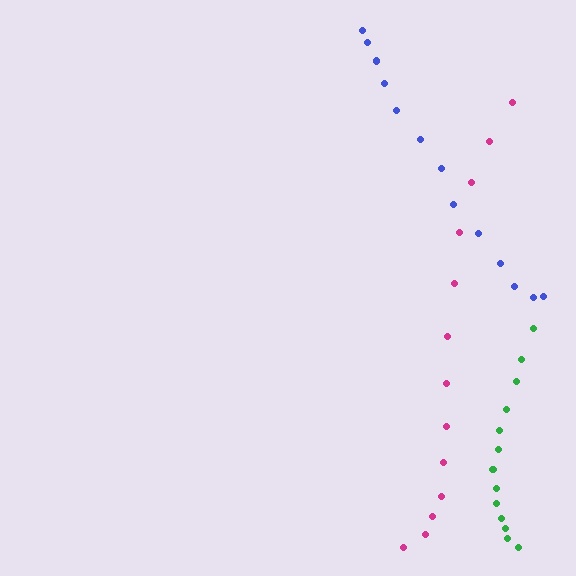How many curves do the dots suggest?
There are 3 distinct paths.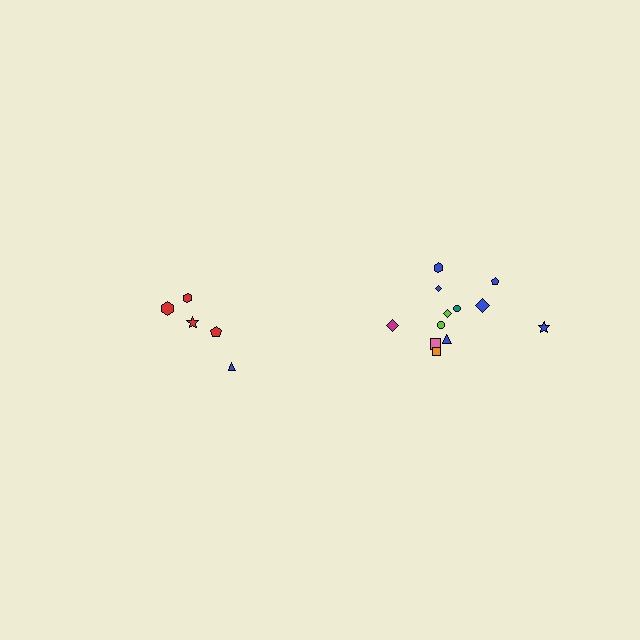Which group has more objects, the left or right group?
The right group.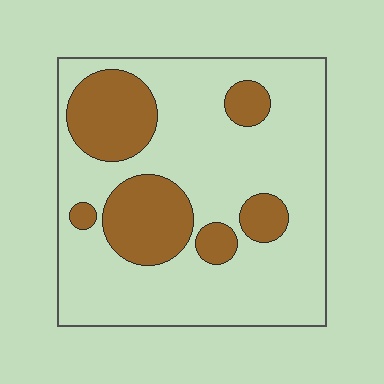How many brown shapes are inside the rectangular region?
6.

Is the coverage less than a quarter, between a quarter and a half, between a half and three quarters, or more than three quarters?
Between a quarter and a half.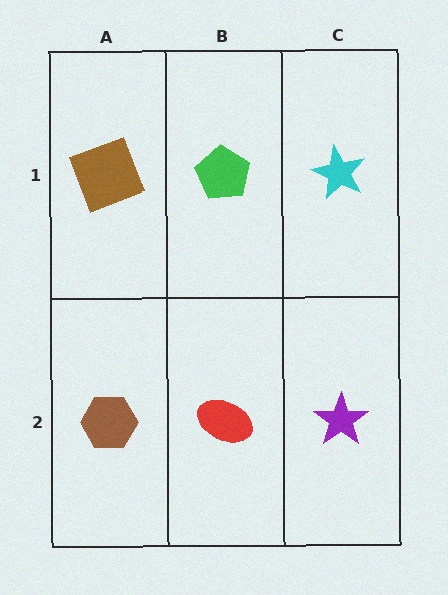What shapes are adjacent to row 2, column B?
A green pentagon (row 1, column B), a brown hexagon (row 2, column A), a purple star (row 2, column C).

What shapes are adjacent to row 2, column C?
A cyan star (row 1, column C), a red ellipse (row 2, column B).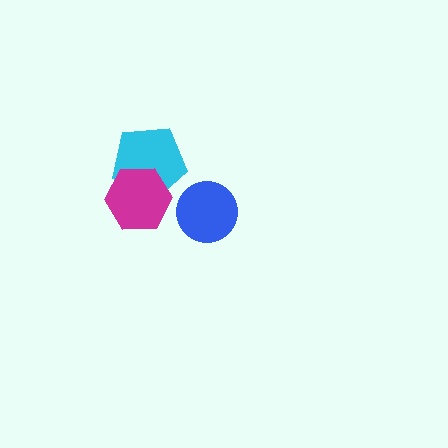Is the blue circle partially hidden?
No, no other shape covers it.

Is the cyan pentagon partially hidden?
Yes, it is partially covered by another shape.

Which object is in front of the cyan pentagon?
The magenta hexagon is in front of the cyan pentagon.